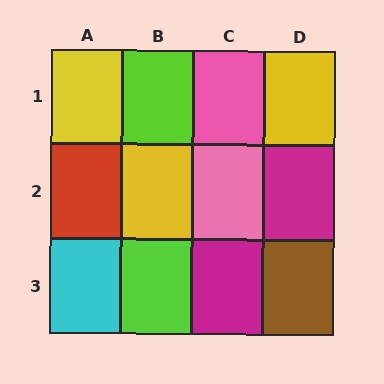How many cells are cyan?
1 cell is cyan.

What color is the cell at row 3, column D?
Brown.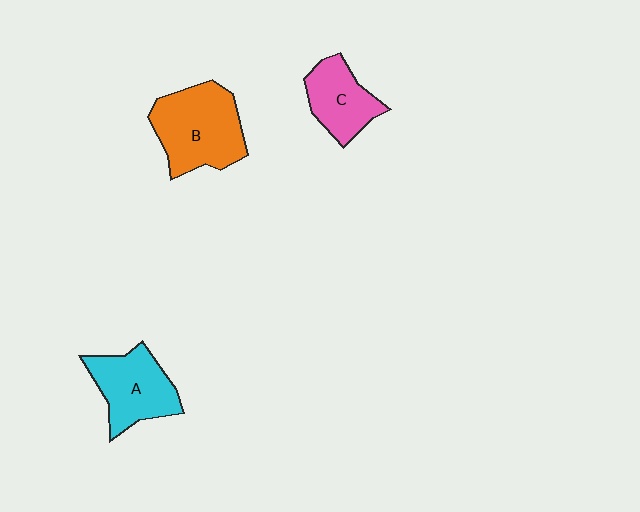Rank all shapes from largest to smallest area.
From largest to smallest: B (orange), A (cyan), C (pink).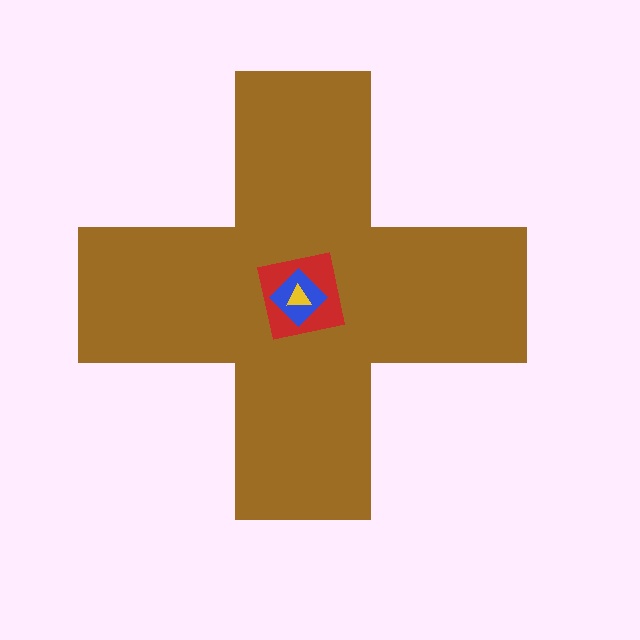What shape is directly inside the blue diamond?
The yellow triangle.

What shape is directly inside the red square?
The blue diamond.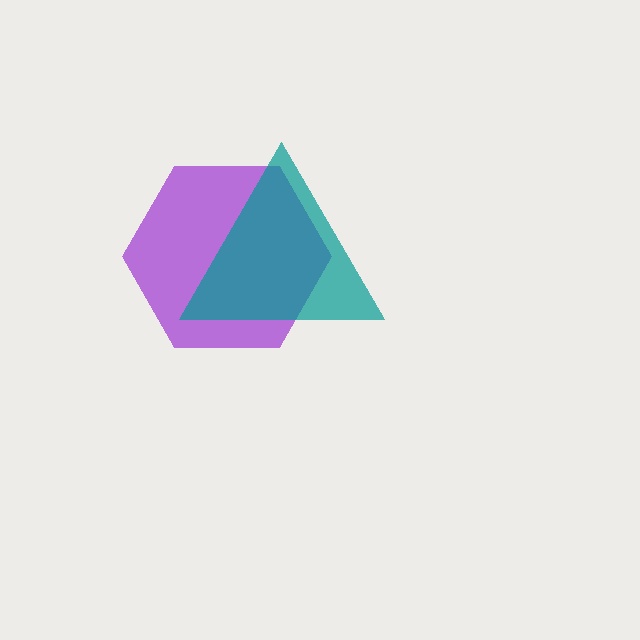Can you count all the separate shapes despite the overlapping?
Yes, there are 2 separate shapes.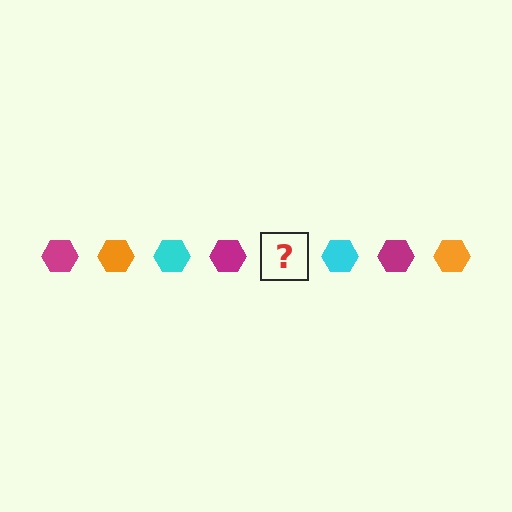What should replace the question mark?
The question mark should be replaced with an orange hexagon.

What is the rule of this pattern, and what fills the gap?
The rule is that the pattern cycles through magenta, orange, cyan hexagons. The gap should be filled with an orange hexagon.